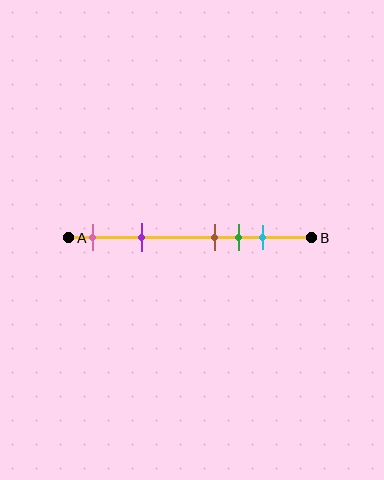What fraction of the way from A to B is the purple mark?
The purple mark is approximately 30% (0.3) of the way from A to B.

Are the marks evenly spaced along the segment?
No, the marks are not evenly spaced.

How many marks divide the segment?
There are 5 marks dividing the segment.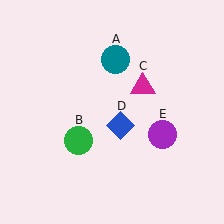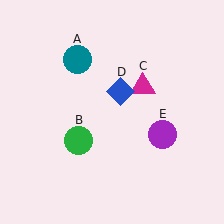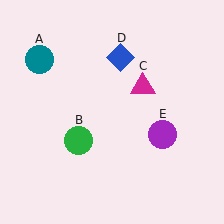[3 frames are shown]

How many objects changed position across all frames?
2 objects changed position: teal circle (object A), blue diamond (object D).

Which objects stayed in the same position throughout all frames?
Green circle (object B) and magenta triangle (object C) and purple circle (object E) remained stationary.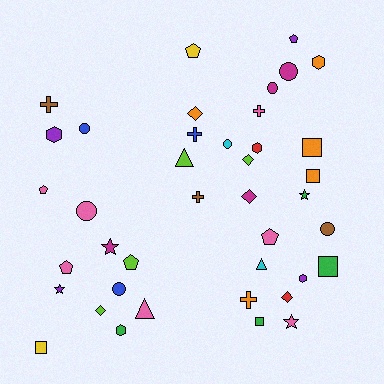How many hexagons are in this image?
There are 5 hexagons.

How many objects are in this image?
There are 40 objects.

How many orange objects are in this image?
There are 5 orange objects.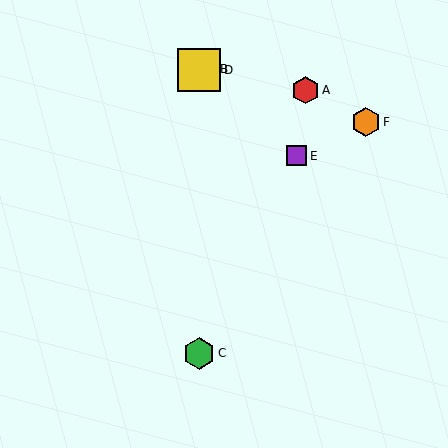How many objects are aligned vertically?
3 objects (B, C, D) are aligned vertically.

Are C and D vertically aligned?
Yes, both are at x≈199.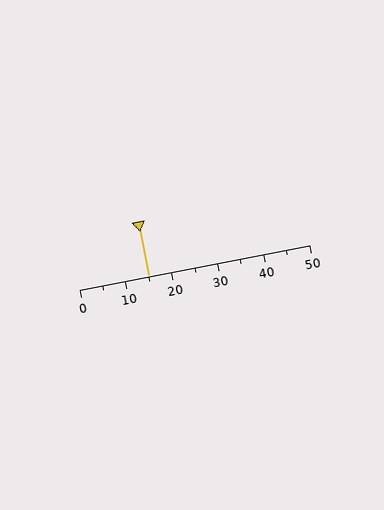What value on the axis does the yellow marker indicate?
The marker indicates approximately 15.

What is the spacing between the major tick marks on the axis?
The major ticks are spaced 10 apart.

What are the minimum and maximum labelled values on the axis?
The axis runs from 0 to 50.